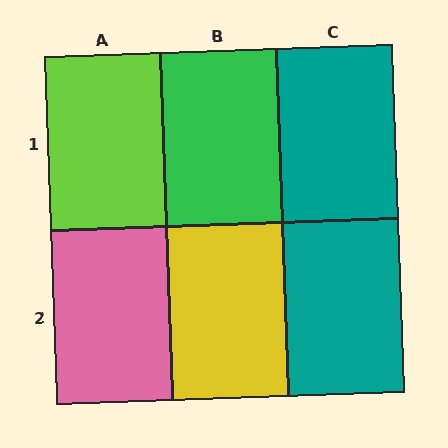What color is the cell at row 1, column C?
Teal.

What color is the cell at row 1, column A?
Lime.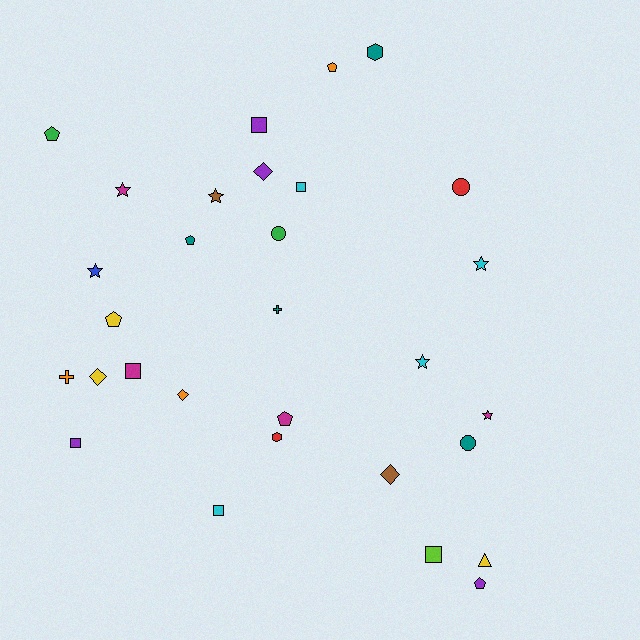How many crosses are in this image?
There are 2 crosses.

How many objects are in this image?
There are 30 objects.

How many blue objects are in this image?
There is 1 blue object.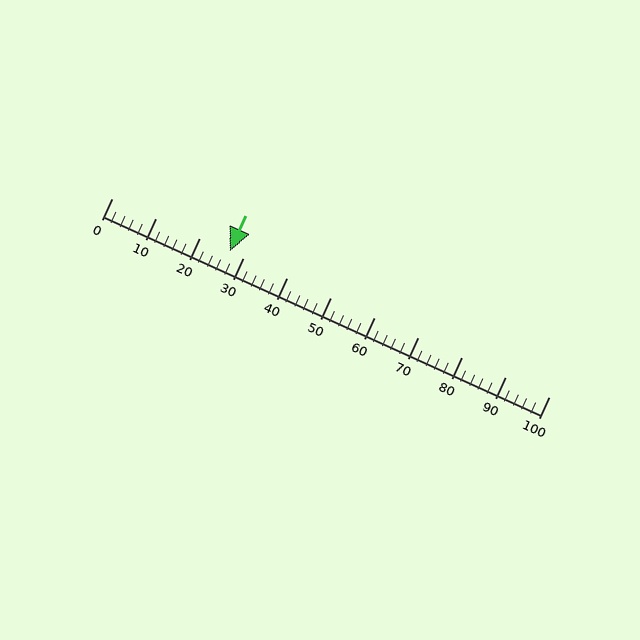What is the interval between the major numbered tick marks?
The major tick marks are spaced 10 units apart.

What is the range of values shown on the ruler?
The ruler shows values from 0 to 100.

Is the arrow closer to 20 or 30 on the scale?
The arrow is closer to 30.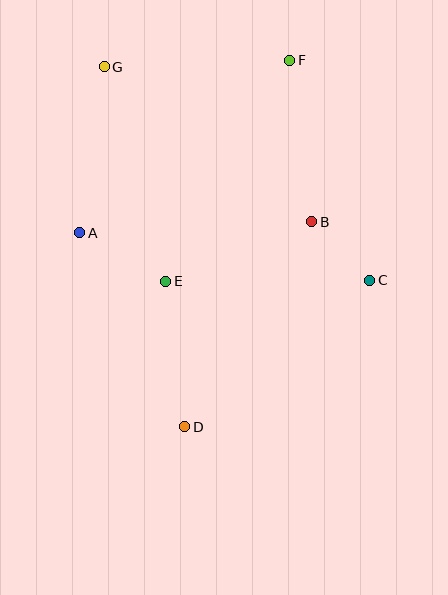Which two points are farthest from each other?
Points D and F are farthest from each other.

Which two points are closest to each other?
Points B and C are closest to each other.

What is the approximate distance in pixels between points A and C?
The distance between A and C is approximately 294 pixels.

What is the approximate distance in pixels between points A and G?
The distance between A and G is approximately 168 pixels.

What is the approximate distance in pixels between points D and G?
The distance between D and G is approximately 369 pixels.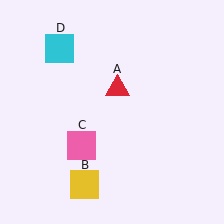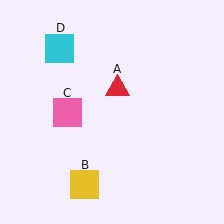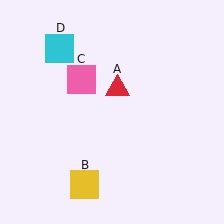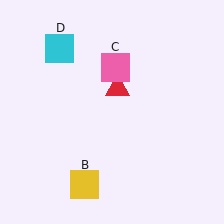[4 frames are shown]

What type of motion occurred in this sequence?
The pink square (object C) rotated clockwise around the center of the scene.